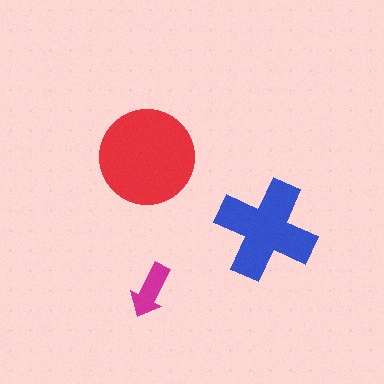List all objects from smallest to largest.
The magenta arrow, the blue cross, the red circle.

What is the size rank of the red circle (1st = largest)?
1st.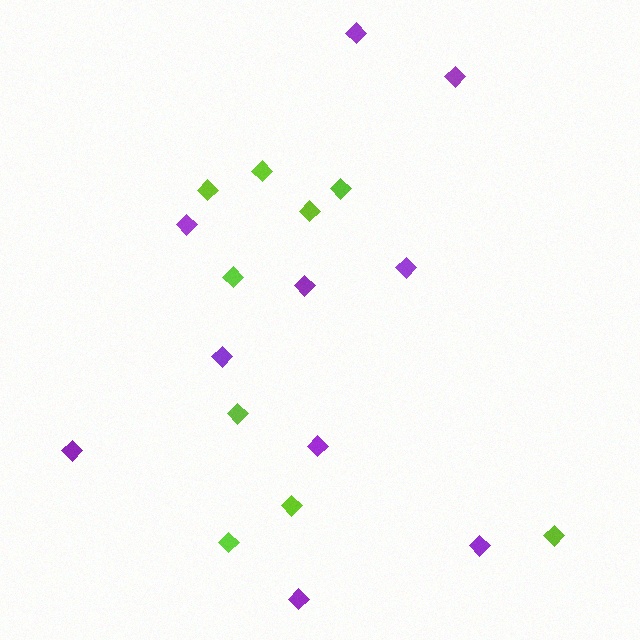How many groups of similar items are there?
There are 2 groups: one group of purple diamonds (10) and one group of lime diamonds (9).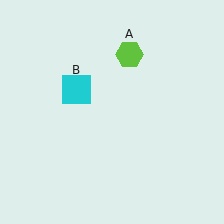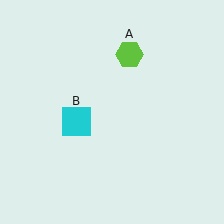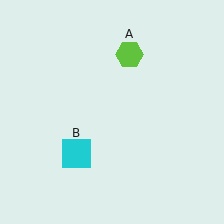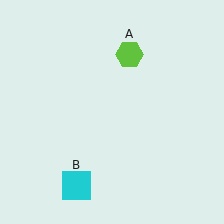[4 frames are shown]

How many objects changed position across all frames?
1 object changed position: cyan square (object B).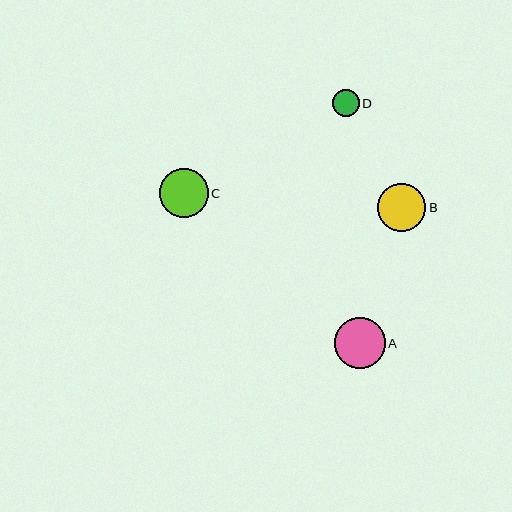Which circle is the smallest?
Circle D is the smallest with a size of approximately 27 pixels.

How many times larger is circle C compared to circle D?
Circle C is approximately 1.8 times the size of circle D.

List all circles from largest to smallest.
From largest to smallest: A, C, B, D.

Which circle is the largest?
Circle A is the largest with a size of approximately 51 pixels.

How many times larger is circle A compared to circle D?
Circle A is approximately 1.9 times the size of circle D.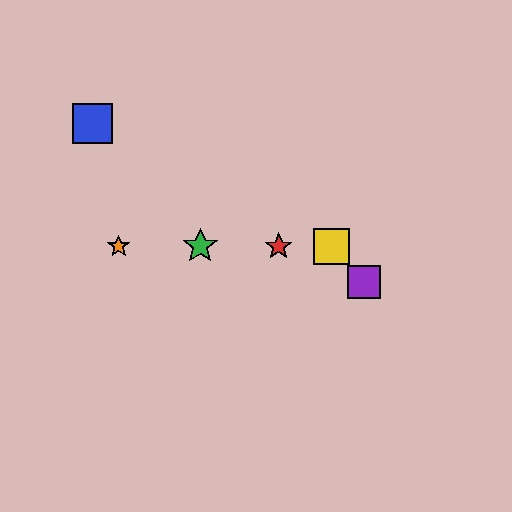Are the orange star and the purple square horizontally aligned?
No, the orange star is at y≈246 and the purple square is at y≈282.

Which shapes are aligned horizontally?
The red star, the green star, the yellow square, the orange star are aligned horizontally.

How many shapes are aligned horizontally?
4 shapes (the red star, the green star, the yellow square, the orange star) are aligned horizontally.